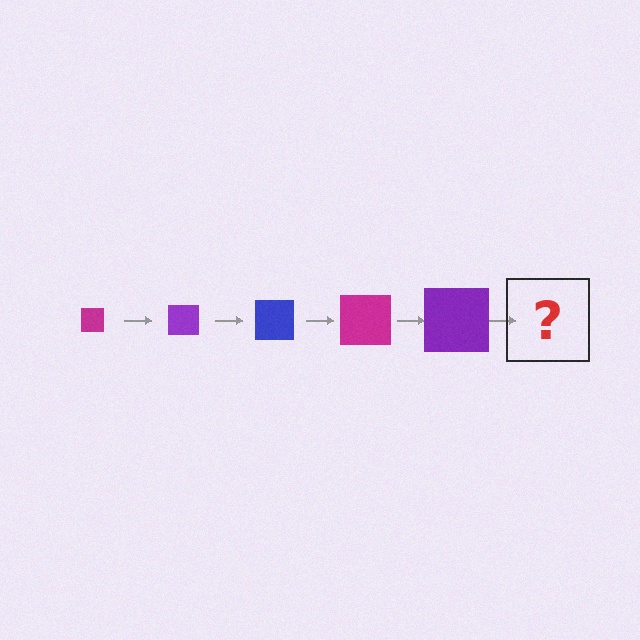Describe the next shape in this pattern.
It should be a blue square, larger than the previous one.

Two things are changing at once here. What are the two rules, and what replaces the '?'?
The two rules are that the square grows larger each step and the color cycles through magenta, purple, and blue. The '?' should be a blue square, larger than the previous one.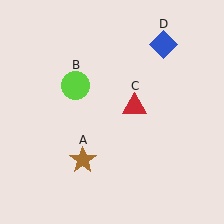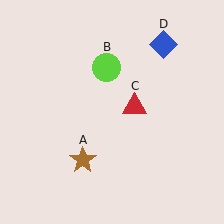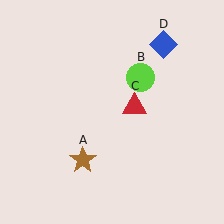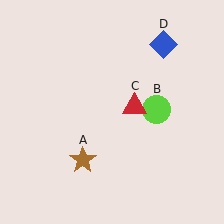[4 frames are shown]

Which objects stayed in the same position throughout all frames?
Brown star (object A) and red triangle (object C) and blue diamond (object D) remained stationary.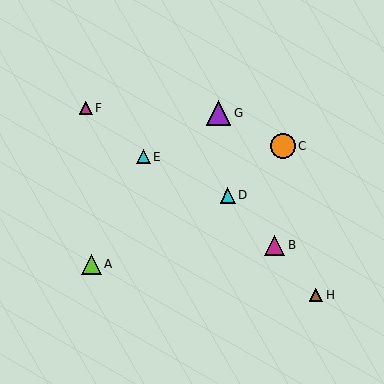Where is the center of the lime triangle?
The center of the lime triangle is at (91, 264).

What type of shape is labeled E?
Shape E is a cyan triangle.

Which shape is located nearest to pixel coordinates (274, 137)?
The orange circle (labeled C) at (283, 146) is nearest to that location.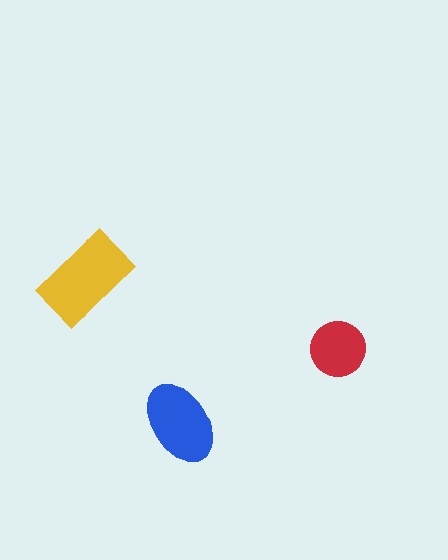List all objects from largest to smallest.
The yellow rectangle, the blue ellipse, the red circle.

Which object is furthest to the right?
The red circle is rightmost.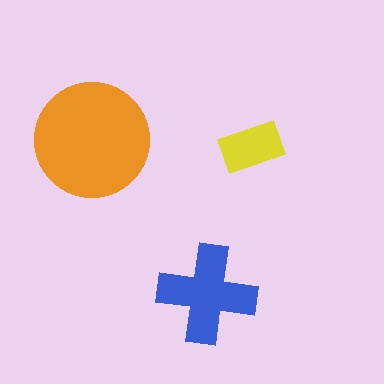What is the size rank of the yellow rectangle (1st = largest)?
3rd.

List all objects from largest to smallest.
The orange circle, the blue cross, the yellow rectangle.